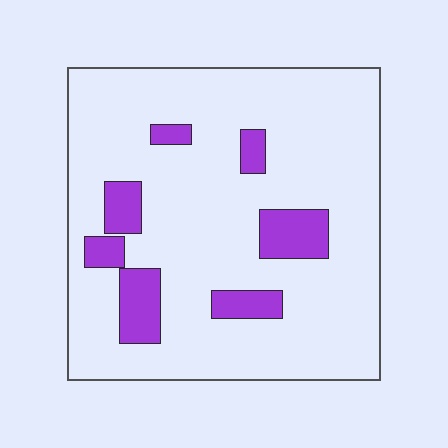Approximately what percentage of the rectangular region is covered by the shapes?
Approximately 15%.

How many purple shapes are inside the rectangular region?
7.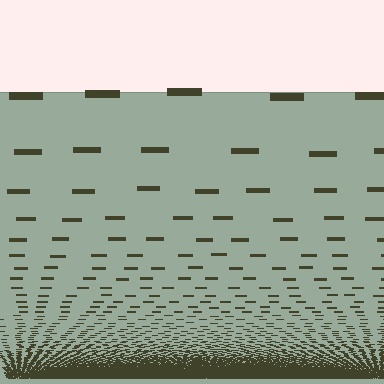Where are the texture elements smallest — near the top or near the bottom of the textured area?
Near the bottom.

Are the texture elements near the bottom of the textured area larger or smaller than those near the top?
Smaller. The gradient is inverted — elements near the bottom are smaller and denser.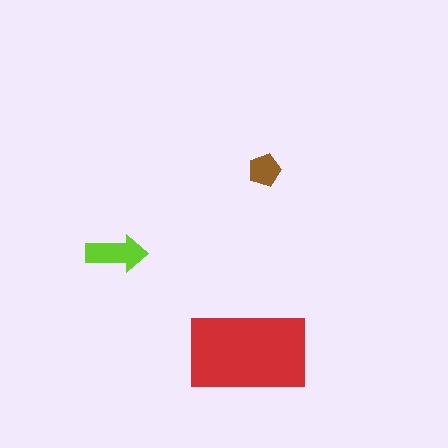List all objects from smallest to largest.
The brown pentagon, the lime arrow, the red rectangle.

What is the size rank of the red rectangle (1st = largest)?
1st.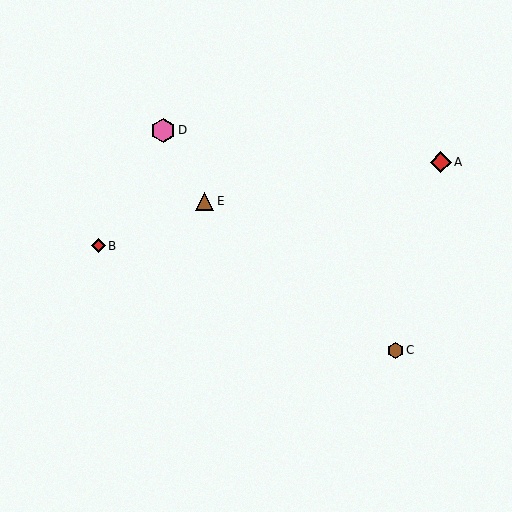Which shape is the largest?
The pink hexagon (labeled D) is the largest.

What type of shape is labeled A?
Shape A is a red diamond.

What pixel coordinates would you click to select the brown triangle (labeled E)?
Click at (205, 201) to select the brown triangle E.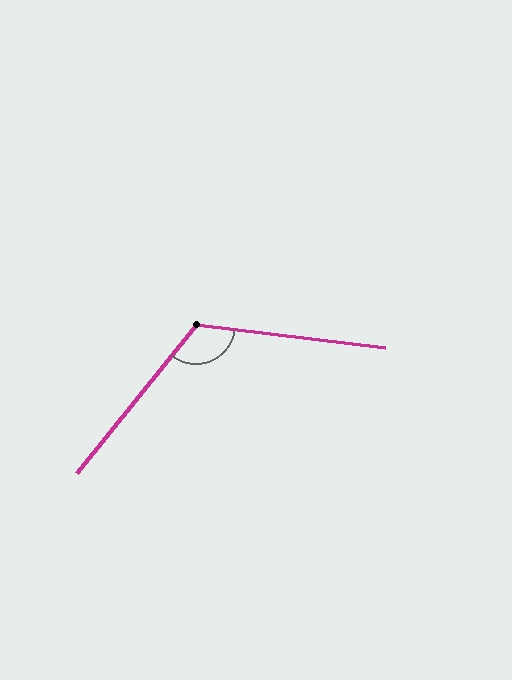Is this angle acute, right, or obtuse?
It is obtuse.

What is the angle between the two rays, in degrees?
Approximately 122 degrees.